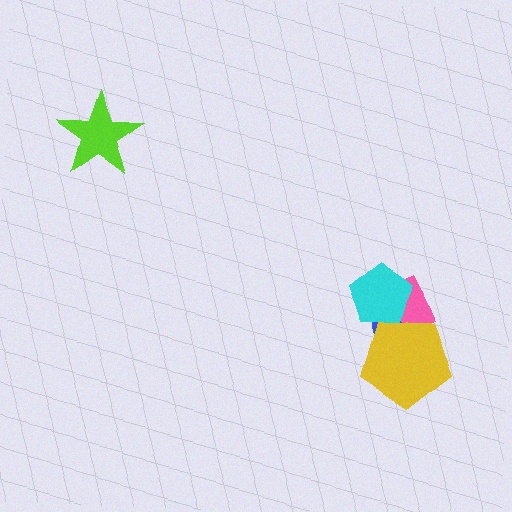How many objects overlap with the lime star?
0 objects overlap with the lime star.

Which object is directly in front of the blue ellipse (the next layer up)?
The pink rectangle is directly in front of the blue ellipse.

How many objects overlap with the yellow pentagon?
3 objects overlap with the yellow pentagon.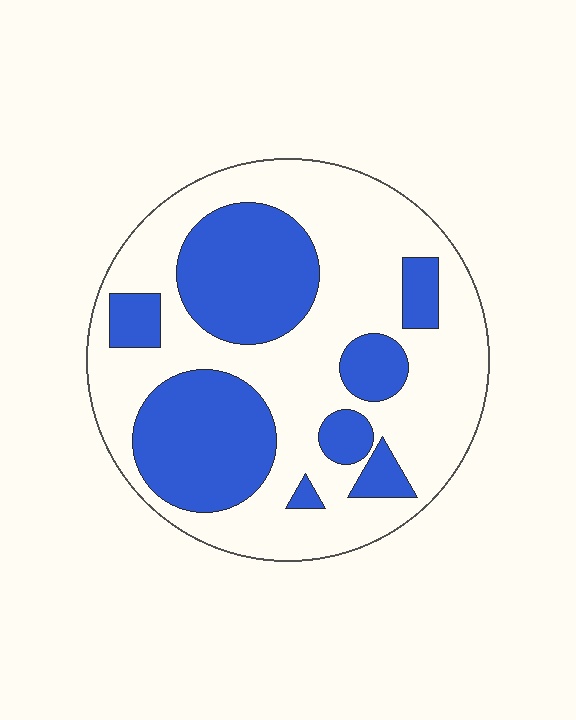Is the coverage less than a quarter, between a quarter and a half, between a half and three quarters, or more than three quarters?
Between a quarter and a half.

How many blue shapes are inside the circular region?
8.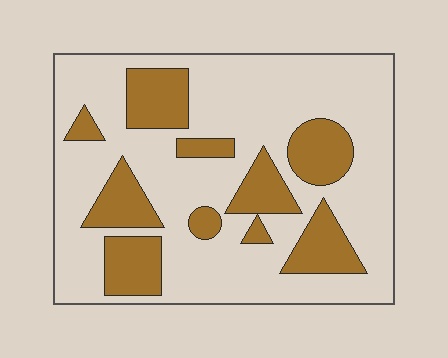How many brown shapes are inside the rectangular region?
10.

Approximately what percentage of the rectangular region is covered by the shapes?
Approximately 25%.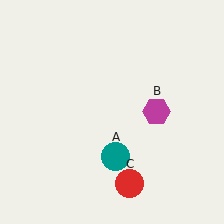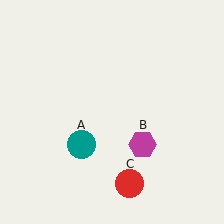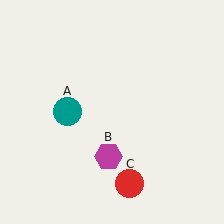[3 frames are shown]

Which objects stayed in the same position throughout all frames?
Red circle (object C) remained stationary.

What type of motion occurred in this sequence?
The teal circle (object A), magenta hexagon (object B) rotated clockwise around the center of the scene.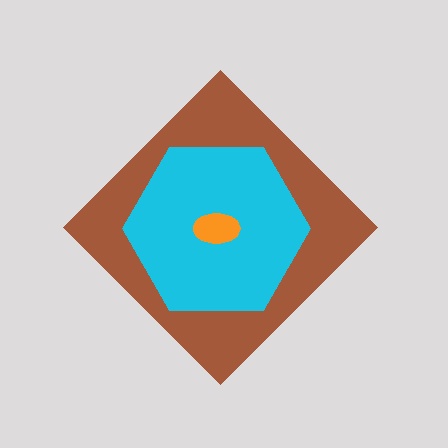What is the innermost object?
The orange ellipse.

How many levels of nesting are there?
3.